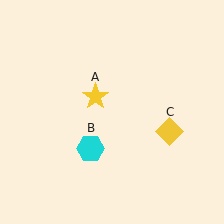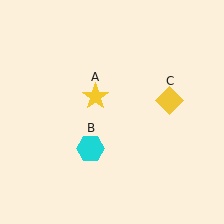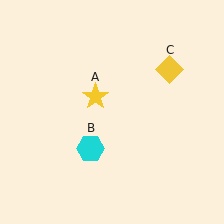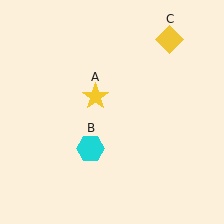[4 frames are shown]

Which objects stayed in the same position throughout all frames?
Yellow star (object A) and cyan hexagon (object B) remained stationary.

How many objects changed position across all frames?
1 object changed position: yellow diamond (object C).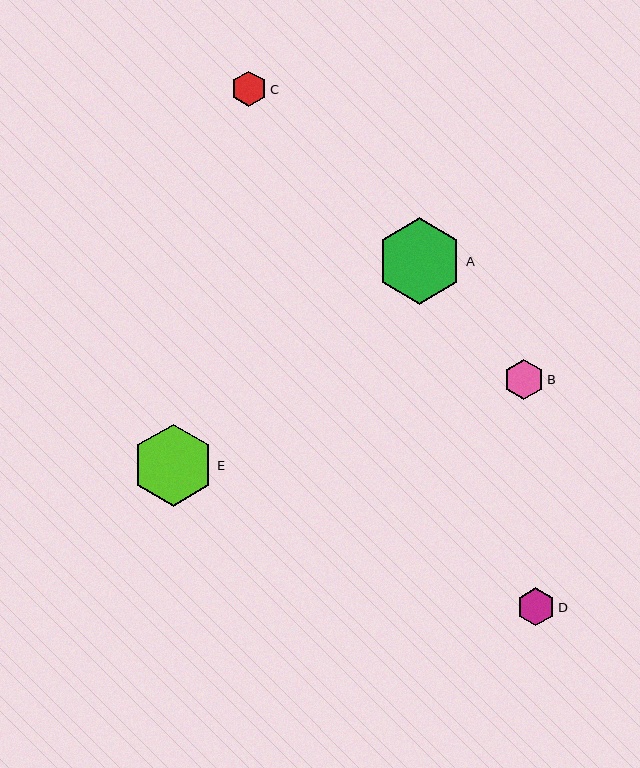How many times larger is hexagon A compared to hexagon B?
Hexagon A is approximately 2.1 times the size of hexagon B.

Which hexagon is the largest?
Hexagon A is the largest with a size of approximately 86 pixels.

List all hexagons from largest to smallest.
From largest to smallest: A, E, B, D, C.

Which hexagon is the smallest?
Hexagon C is the smallest with a size of approximately 35 pixels.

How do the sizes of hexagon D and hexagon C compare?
Hexagon D and hexagon C are approximately the same size.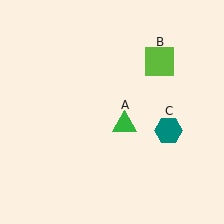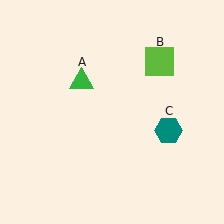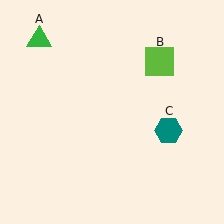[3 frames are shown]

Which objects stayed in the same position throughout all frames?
Lime square (object B) and teal hexagon (object C) remained stationary.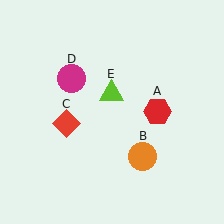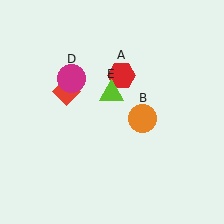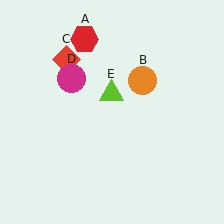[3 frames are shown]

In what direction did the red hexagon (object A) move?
The red hexagon (object A) moved up and to the left.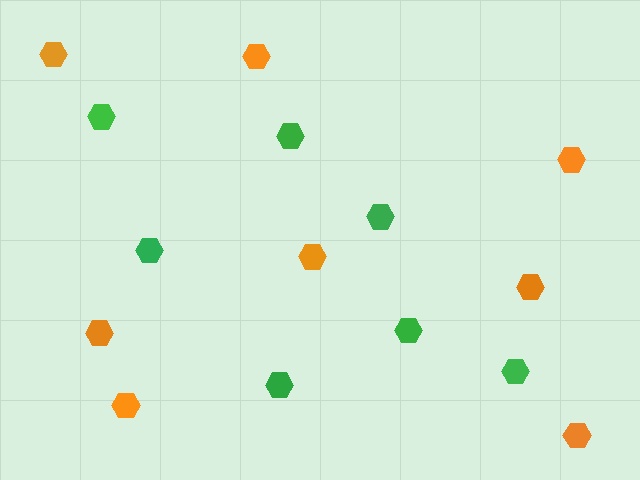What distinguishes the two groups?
There are 2 groups: one group of orange hexagons (8) and one group of green hexagons (7).